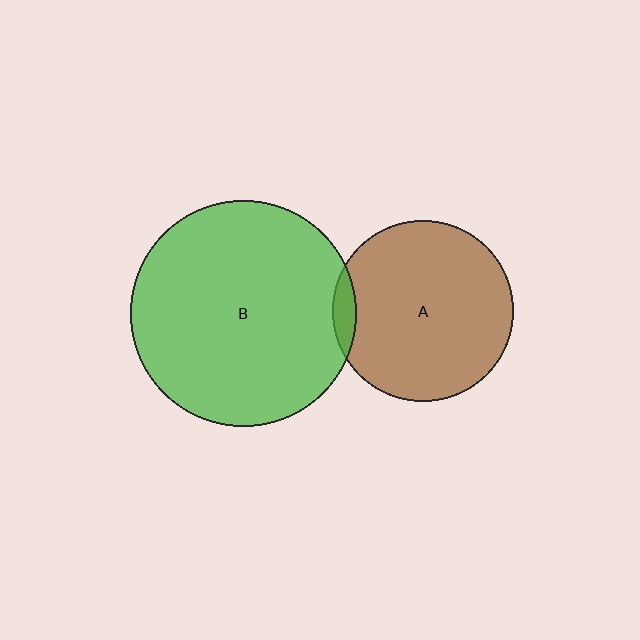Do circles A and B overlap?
Yes.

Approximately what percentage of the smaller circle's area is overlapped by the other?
Approximately 5%.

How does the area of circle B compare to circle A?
Approximately 1.6 times.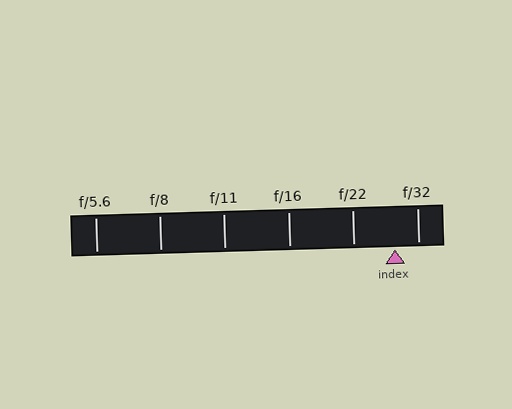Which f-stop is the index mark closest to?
The index mark is closest to f/32.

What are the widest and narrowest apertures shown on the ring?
The widest aperture shown is f/5.6 and the narrowest is f/32.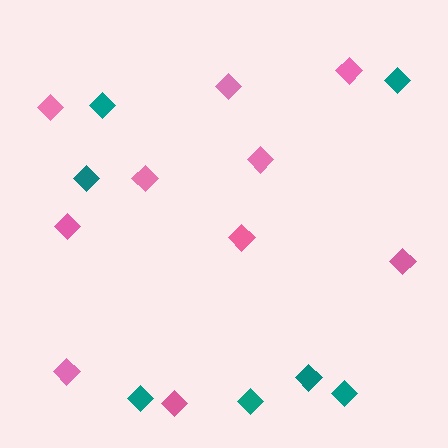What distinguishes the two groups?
There are 2 groups: one group of pink diamonds (10) and one group of teal diamonds (7).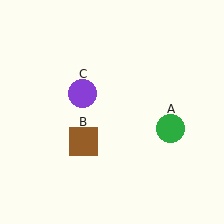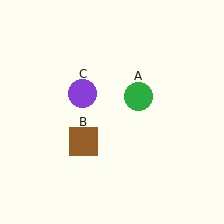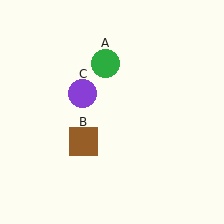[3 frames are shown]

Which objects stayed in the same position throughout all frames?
Brown square (object B) and purple circle (object C) remained stationary.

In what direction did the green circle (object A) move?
The green circle (object A) moved up and to the left.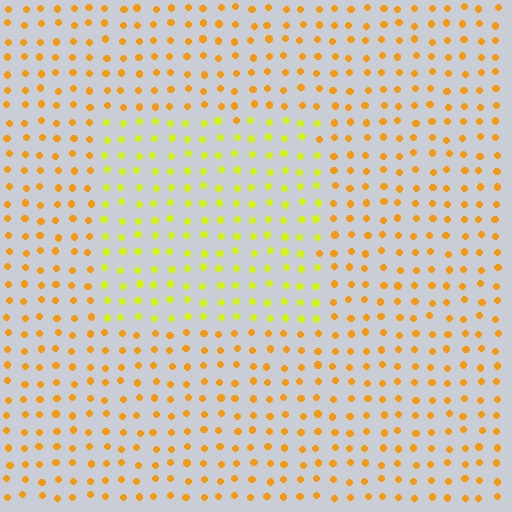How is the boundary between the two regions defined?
The boundary is defined purely by a slight shift in hue (about 33 degrees). Spacing, size, and orientation are identical on both sides.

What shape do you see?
I see a rectangle.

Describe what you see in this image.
The image is filled with small orange elements in a uniform arrangement. A rectangle-shaped region is visible where the elements are tinted to a slightly different hue, forming a subtle color boundary.